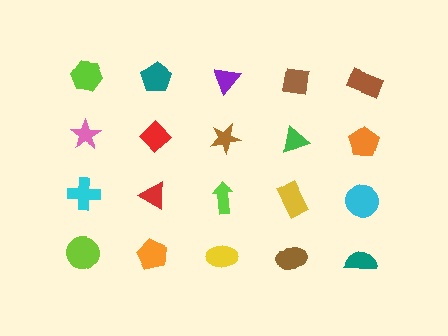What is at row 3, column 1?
A cyan cross.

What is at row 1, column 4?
A brown square.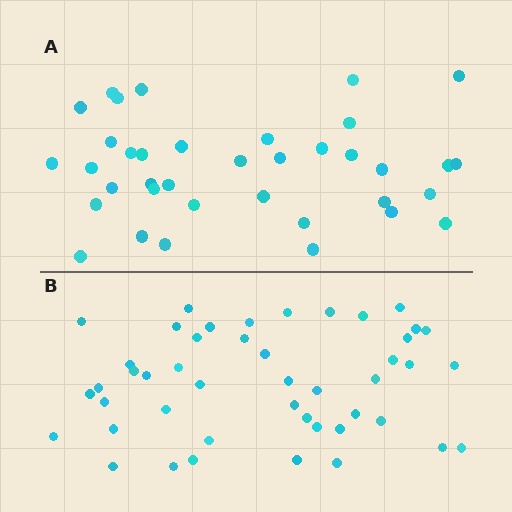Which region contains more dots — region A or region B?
Region B (the bottom region) has more dots.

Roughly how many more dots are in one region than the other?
Region B has roughly 8 or so more dots than region A.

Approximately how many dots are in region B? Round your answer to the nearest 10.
About 50 dots. (The exact count is 46, which rounds to 50.)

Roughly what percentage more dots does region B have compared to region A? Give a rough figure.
About 25% more.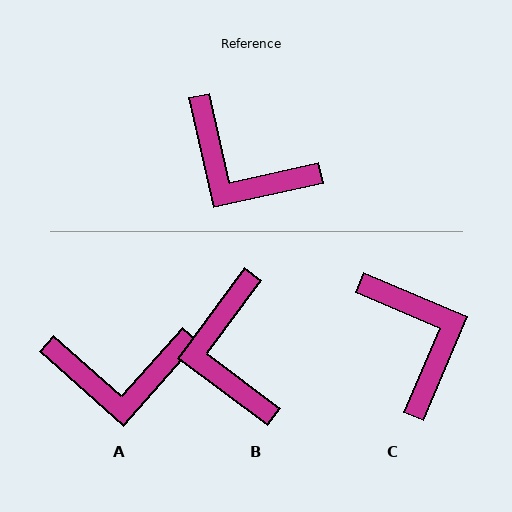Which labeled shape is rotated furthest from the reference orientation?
C, about 145 degrees away.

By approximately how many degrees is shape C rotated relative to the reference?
Approximately 145 degrees counter-clockwise.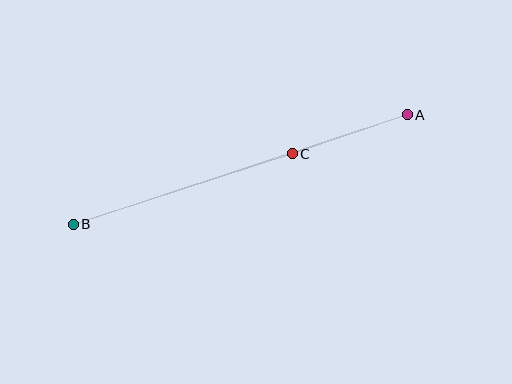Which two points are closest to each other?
Points A and C are closest to each other.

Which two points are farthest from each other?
Points A and B are farthest from each other.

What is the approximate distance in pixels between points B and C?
The distance between B and C is approximately 230 pixels.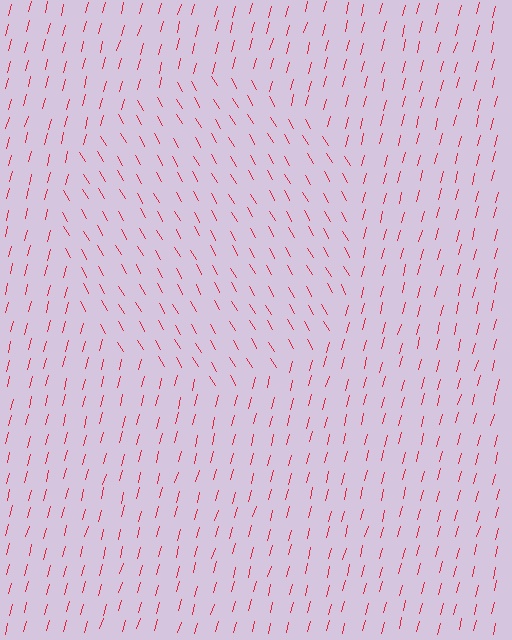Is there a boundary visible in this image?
Yes, there is a texture boundary formed by a change in line orientation.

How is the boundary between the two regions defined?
The boundary is defined purely by a change in line orientation (approximately 45 degrees difference). All lines are the same color and thickness.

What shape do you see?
I see a circle.